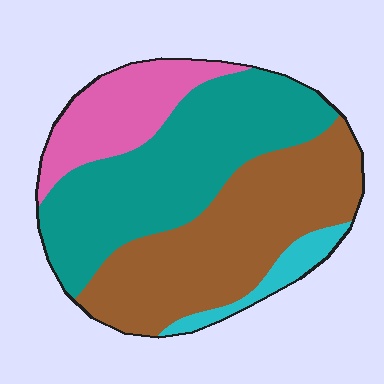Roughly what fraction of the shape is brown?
Brown takes up between a quarter and a half of the shape.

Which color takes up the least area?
Cyan, at roughly 5%.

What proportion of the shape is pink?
Pink covers roughly 15% of the shape.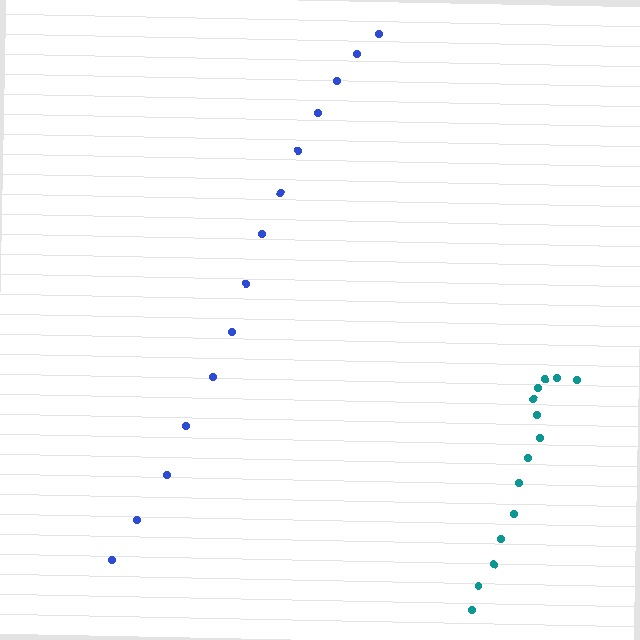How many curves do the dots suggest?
There are 2 distinct paths.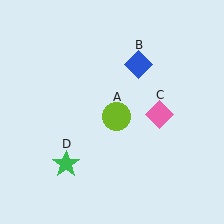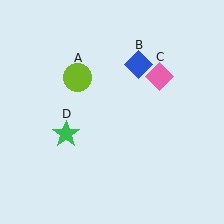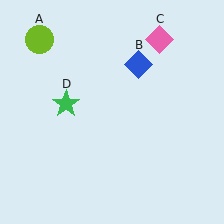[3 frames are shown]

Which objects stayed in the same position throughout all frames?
Blue diamond (object B) remained stationary.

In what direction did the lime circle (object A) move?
The lime circle (object A) moved up and to the left.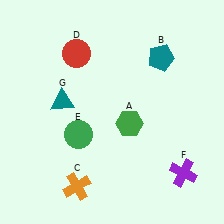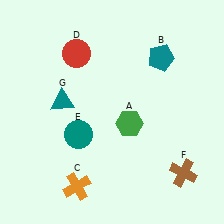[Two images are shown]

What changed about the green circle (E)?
In Image 1, E is green. In Image 2, it changed to teal.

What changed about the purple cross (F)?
In Image 1, F is purple. In Image 2, it changed to brown.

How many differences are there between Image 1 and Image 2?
There are 2 differences between the two images.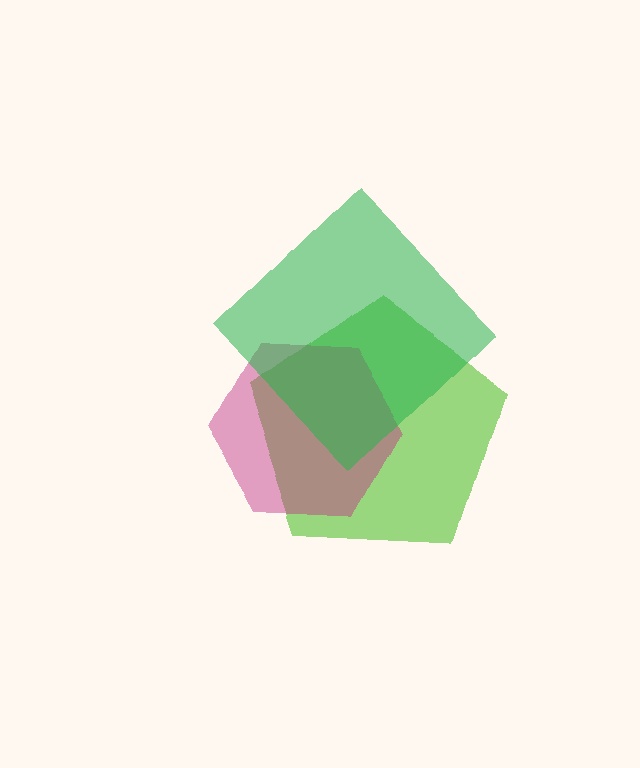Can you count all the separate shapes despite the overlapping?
Yes, there are 3 separate shapes.